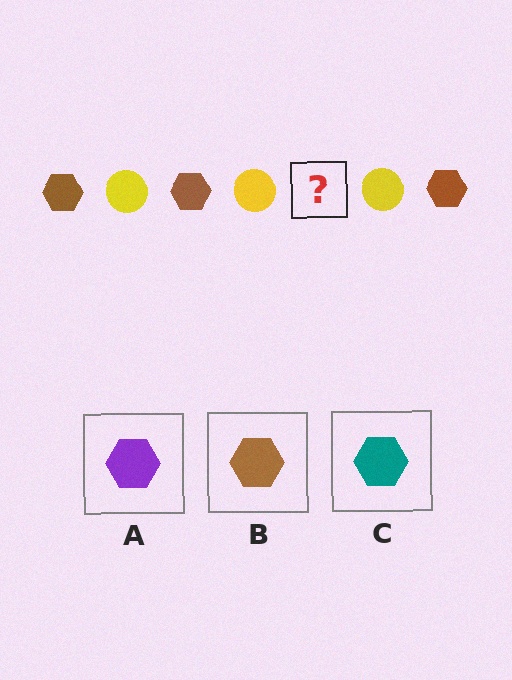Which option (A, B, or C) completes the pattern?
B.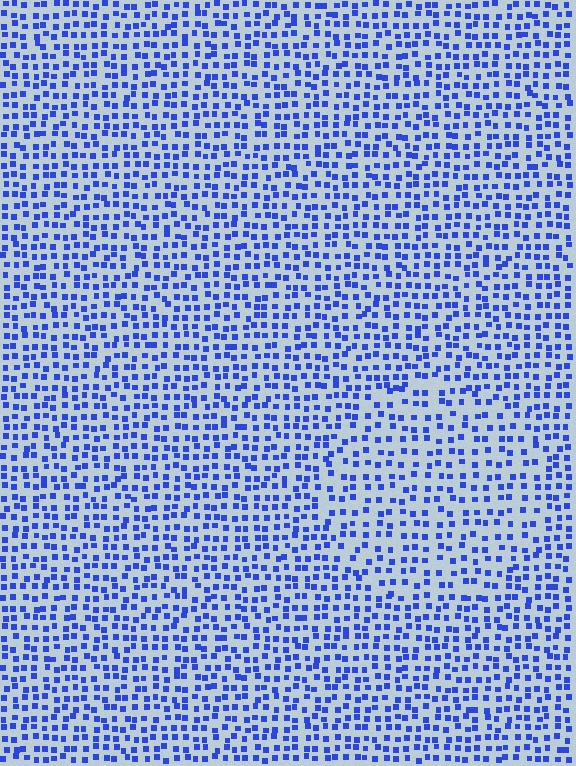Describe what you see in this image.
The image contains small blue elements arranged at two different densities. A circle-shaped region is visible where the elements are less densely packed than the surrounding area.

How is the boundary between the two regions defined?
The boundary is defined by a change in element density (approximately 1.4x ratio). All elements are the same color, size, and shape.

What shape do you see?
I see a circle.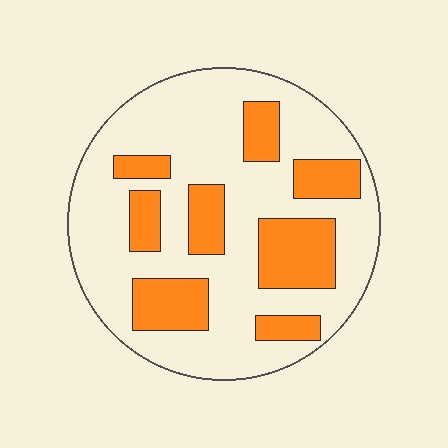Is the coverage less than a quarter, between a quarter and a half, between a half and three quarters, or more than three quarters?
Between a quarter and a half.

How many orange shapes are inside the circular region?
8.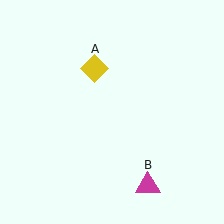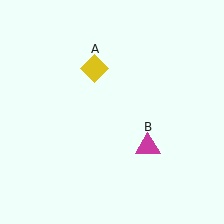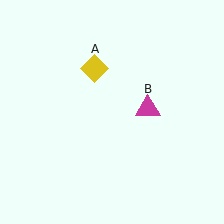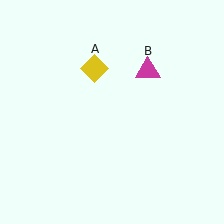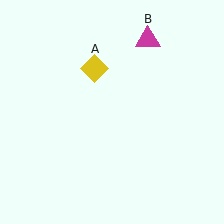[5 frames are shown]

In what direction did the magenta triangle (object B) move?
The magenta triangle (object B) moved up.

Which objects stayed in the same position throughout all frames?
Yellow diamond (object A) remained stationary.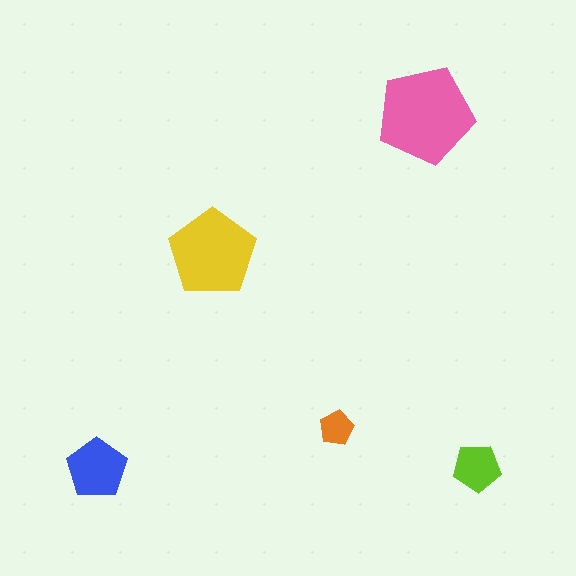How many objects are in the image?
There are 5 objects in the image.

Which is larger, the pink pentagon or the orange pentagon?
The pink one.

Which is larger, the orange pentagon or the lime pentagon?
The lime one.